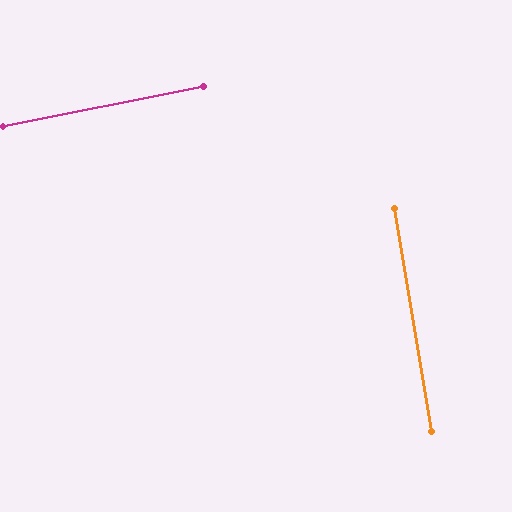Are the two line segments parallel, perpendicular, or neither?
Perpendicular — they meet at approximately 88°.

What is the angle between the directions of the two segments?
Approximately 88 degrees.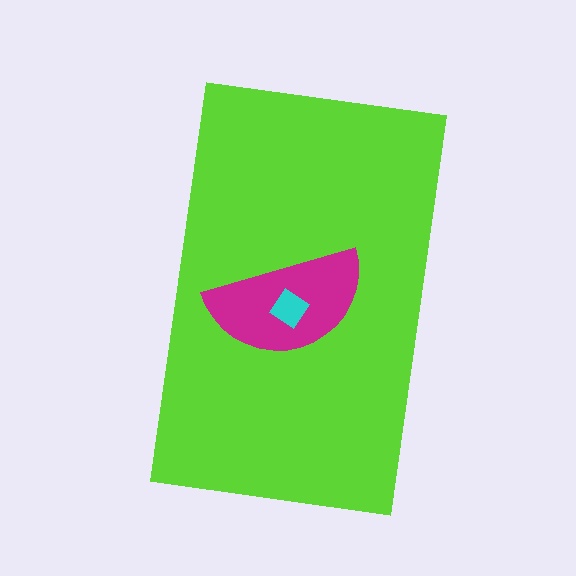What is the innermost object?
The cyan diamond.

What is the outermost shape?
The lime rectangle.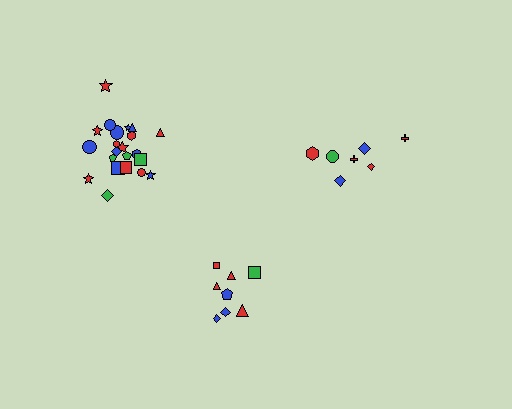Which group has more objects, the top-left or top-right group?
The top-left group.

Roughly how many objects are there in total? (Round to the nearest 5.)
Roughly 35 objects in total.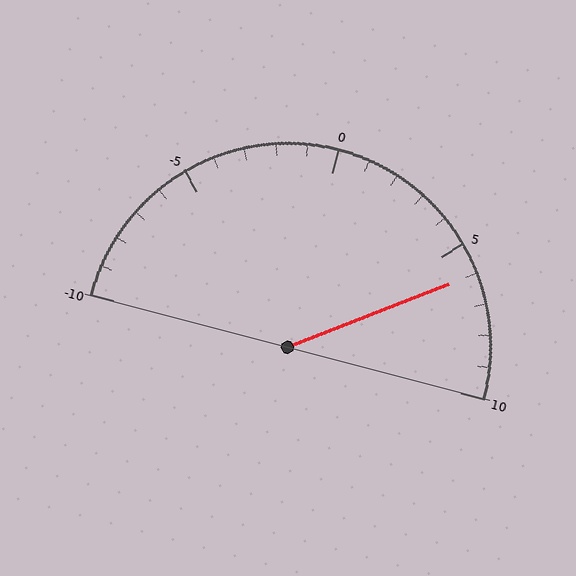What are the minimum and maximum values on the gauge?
The gauge ranges from -10 to 10.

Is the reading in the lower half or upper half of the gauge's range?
The reading is in the upper half of the range (-10 to 10).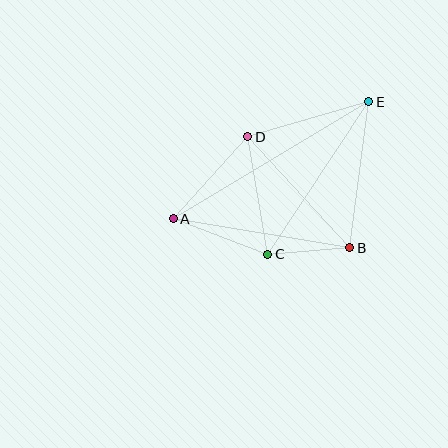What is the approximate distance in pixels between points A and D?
The distance between A and D is approximately 111 pixels.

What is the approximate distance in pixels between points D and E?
The distance between D and E is approximately 126 pixels.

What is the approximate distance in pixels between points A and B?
The distance between A and B is approximately 179 pixels.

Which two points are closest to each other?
Points B and C are closest to each other.